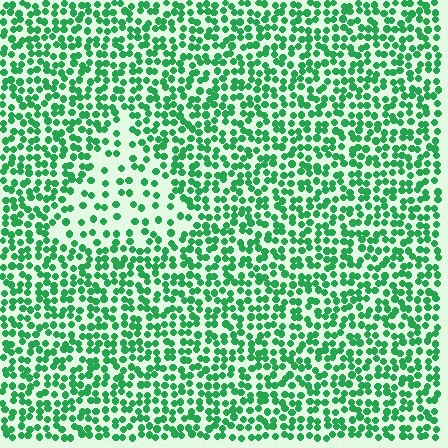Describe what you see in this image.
The image contains small green elements arranged at two different densities. A triangle-shaped region is visible where the elements are less densely packed than the surrounding area.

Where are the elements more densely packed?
The elements are more densely packed outside the triangle boundary.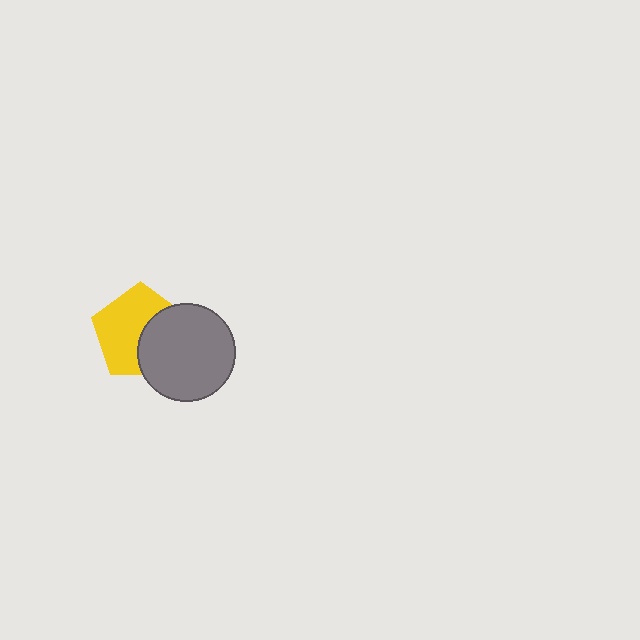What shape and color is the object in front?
The object in front is a gray circle.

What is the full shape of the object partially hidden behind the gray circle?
The partially hidden object is a yellow pentagon.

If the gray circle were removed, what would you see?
You would see the complete yellow pentagon.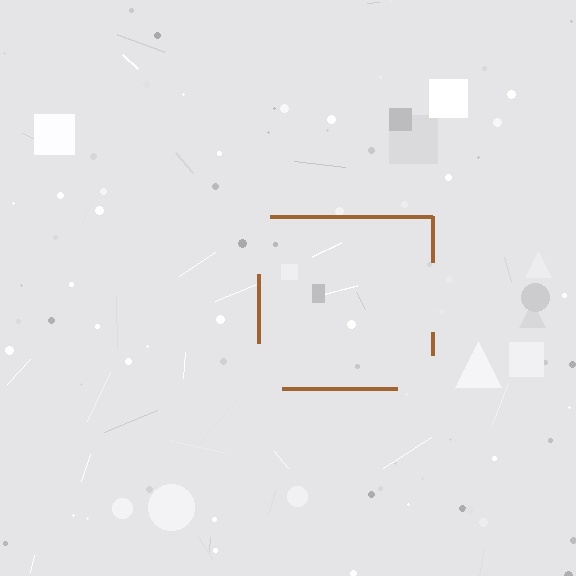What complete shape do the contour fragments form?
The contour fragments form a square.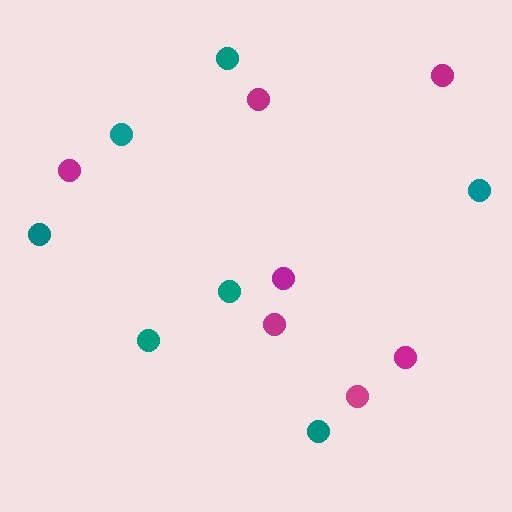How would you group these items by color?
There are 2 groups: one group of magenta circles (7) and one group of teal circles (7).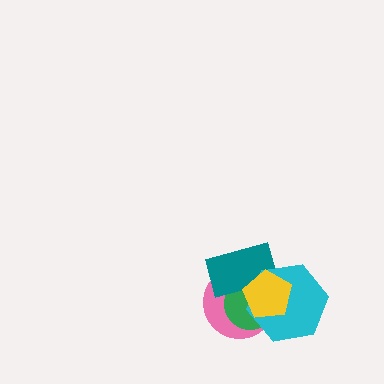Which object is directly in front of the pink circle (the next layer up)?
The green circle is directly in front of the pink circle.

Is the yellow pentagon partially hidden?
No, no other shape covers it.